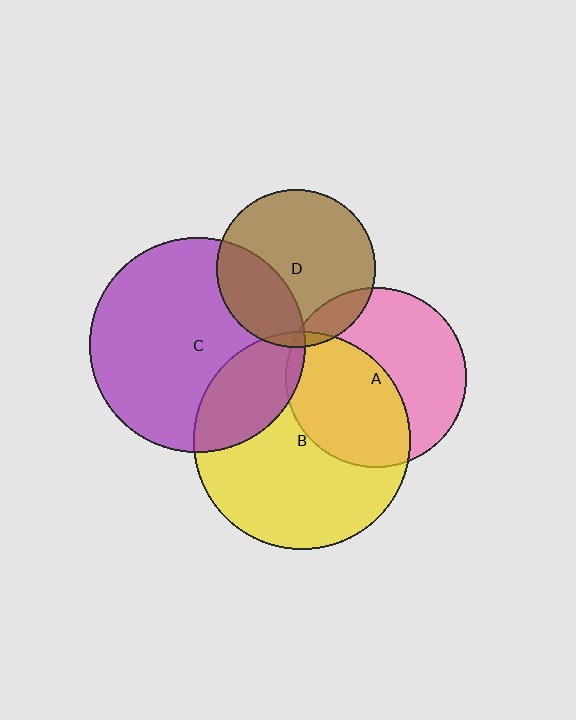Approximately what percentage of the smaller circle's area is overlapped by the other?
Approximately 5%.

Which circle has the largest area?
Circle B (yellow).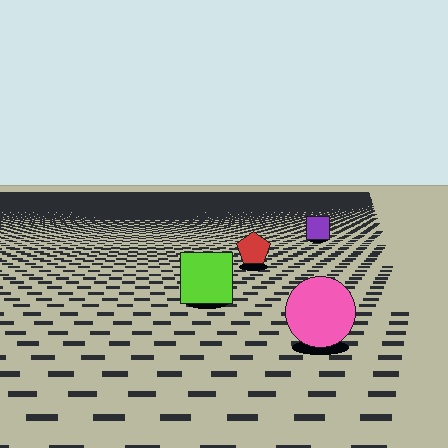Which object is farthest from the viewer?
The purple square is farthest from the viewer. It appears smaller and the ground texture around it is denser.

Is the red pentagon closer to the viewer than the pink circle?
No. The pink circle is closer — you can tell from the texture gradient: the ground texture is coarser near it.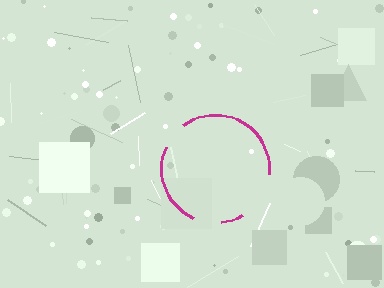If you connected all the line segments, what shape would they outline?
They would outline a circle.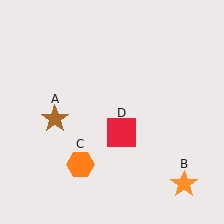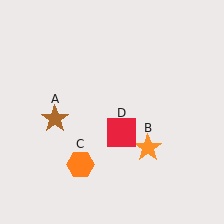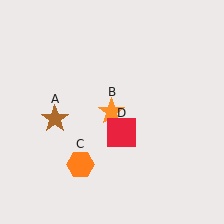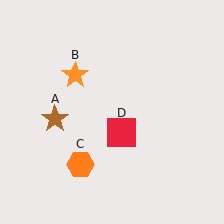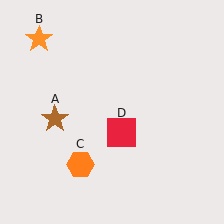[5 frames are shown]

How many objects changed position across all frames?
1 object changed position: orange star (object B).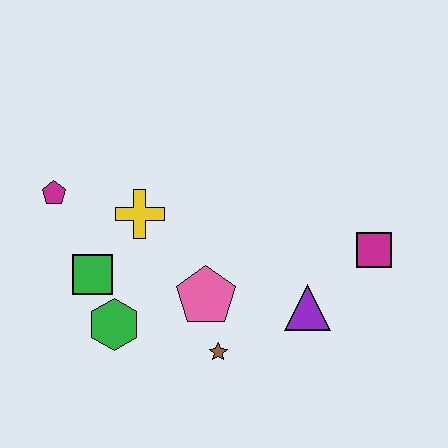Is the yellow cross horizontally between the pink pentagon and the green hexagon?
Yes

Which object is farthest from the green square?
The magenta square is farthest from the green square.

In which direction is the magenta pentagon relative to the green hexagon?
The magenta pentagon is above the green hexagon.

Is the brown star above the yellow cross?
No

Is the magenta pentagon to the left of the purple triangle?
Yes